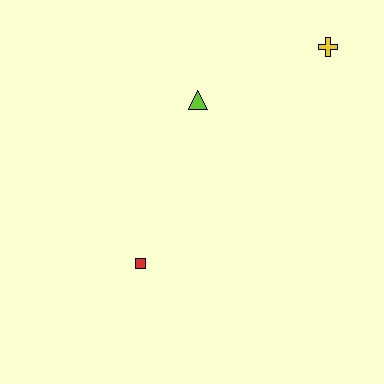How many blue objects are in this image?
There are no blue objects.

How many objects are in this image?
There are 3 objects.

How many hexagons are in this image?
There are no hexagons.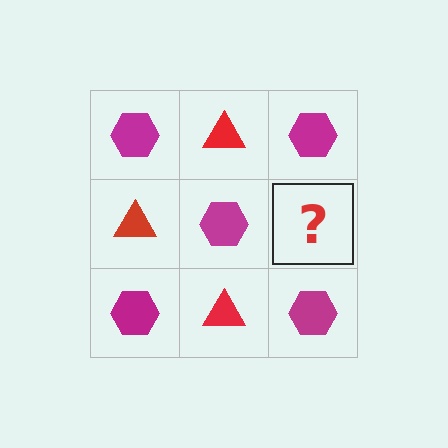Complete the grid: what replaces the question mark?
The question mark should be replaced with a red triangle.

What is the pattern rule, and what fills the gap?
The rule is that it alternates magenta hexagon and red triangle in a checkerboard pattern. The gap should be filled with a red triangle.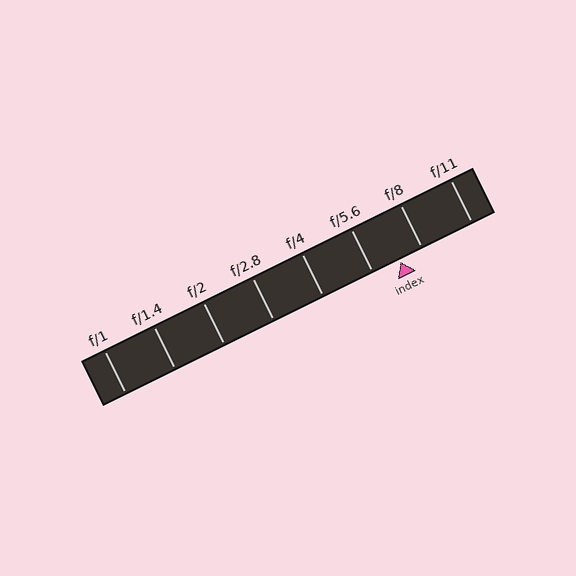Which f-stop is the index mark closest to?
The index mark is closest to f/8.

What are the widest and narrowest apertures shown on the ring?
The widest aperture shown is f/1 and the narrowest is f/11.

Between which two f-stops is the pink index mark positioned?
The index mark is between f/5.6 and f/8.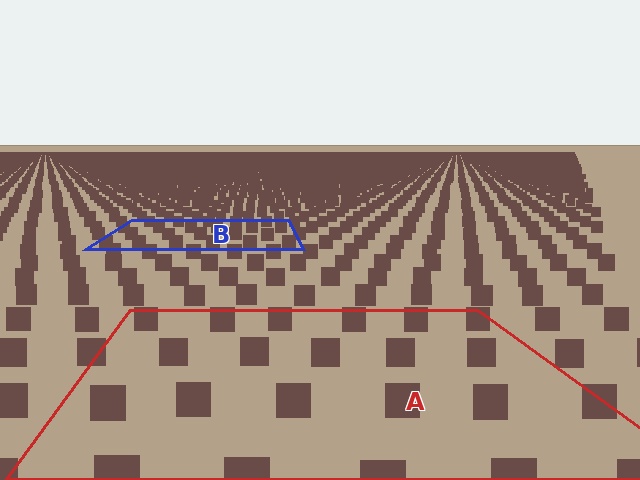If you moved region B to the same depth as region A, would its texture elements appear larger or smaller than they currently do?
They would appear larger. At a closer depth, the same texture elements are projected at a bigger on-screen size.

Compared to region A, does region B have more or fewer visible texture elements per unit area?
Region B has more texture elements per unit area — they are packed more densely because it is farther away.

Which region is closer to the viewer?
Region A is closer. The texture elements there are larger and more spread out.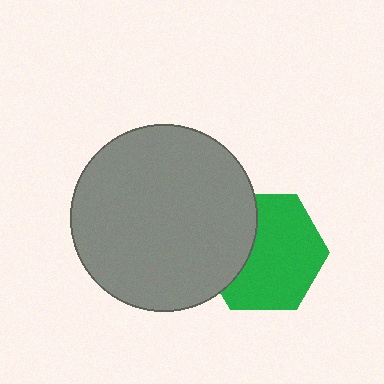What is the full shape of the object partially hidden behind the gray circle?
The partially hidden object is a green hexagon.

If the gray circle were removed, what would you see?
You would see the complete green hexagon.